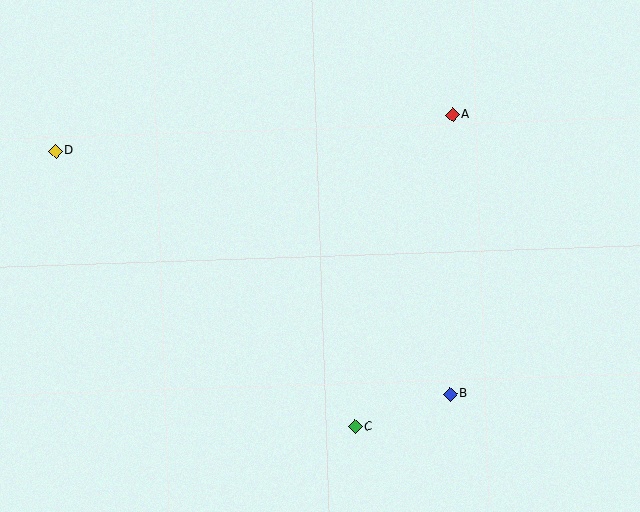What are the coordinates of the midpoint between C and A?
The midpoint between C and A is at (404, 271).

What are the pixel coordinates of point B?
Point B is at (450, 394).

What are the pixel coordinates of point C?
Point C is at (355, 427).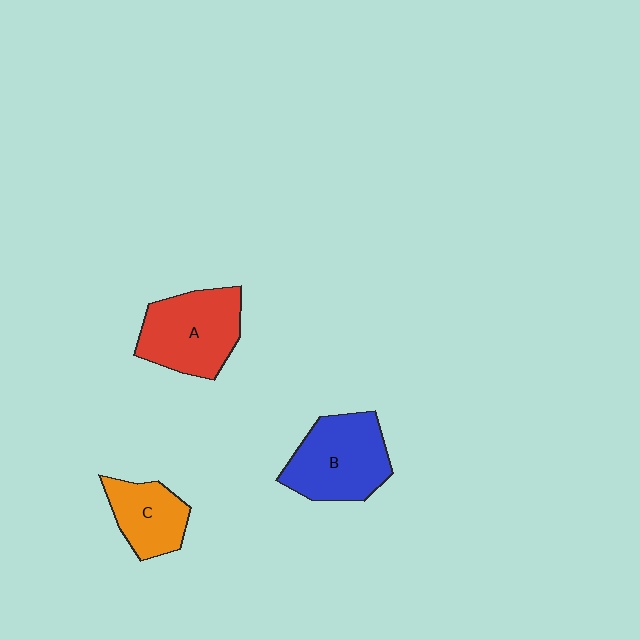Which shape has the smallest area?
Shape C (orange).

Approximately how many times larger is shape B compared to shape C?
Approximately 1.5 times.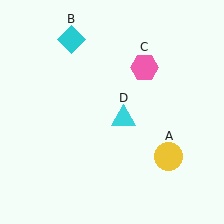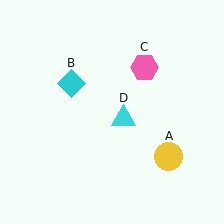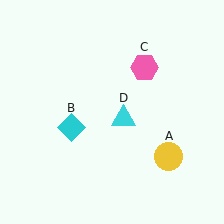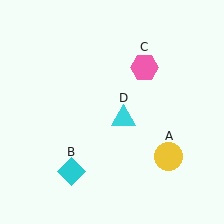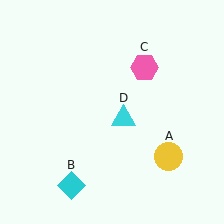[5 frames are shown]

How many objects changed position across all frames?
1 object changed position: cyan diamond (object B).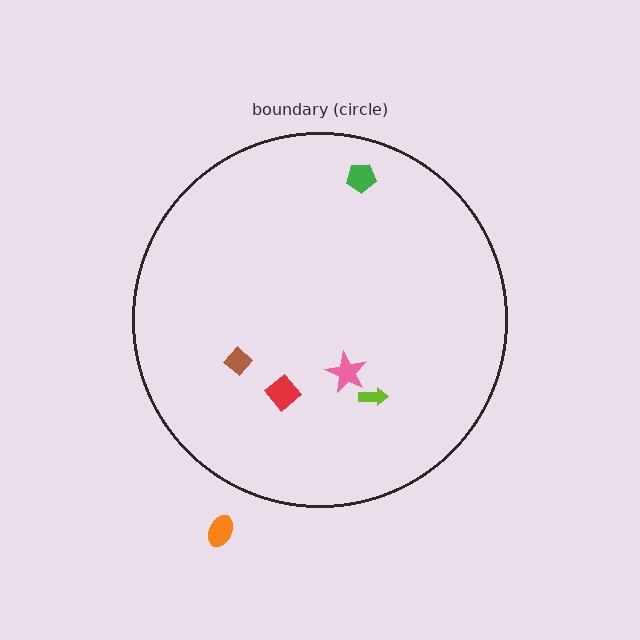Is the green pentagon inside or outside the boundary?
Inside.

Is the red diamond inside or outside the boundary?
Inside.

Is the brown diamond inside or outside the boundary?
Inside.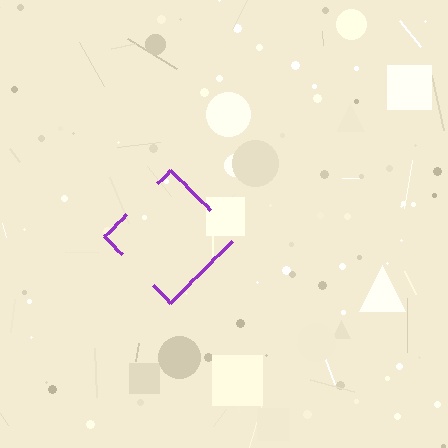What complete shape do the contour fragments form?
The contour fragments form a diamond.